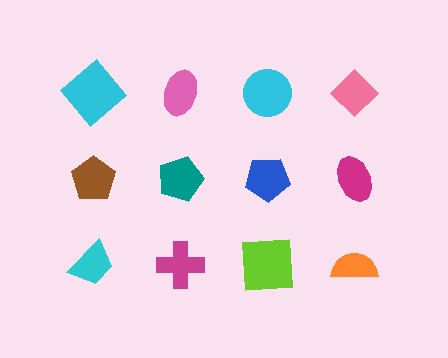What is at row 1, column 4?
A pink diamond.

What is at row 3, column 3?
A lime square.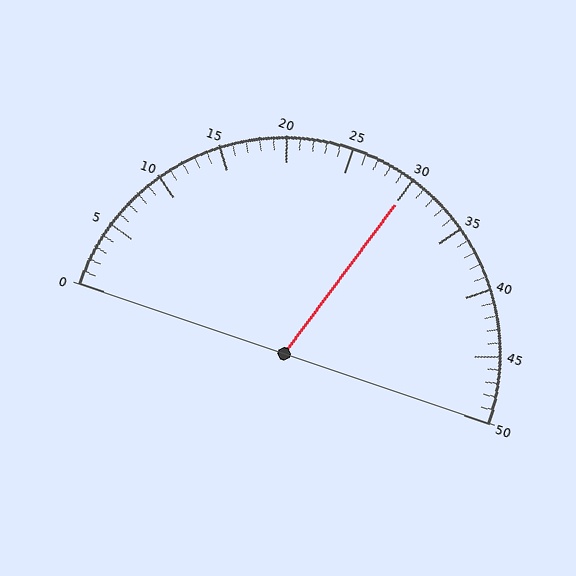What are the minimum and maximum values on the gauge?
The gauge ranges from 0 to 50.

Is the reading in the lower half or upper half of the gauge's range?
The reading is in the upper half of the range (0 to 50).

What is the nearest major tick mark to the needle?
The nearest major tick mark is 30.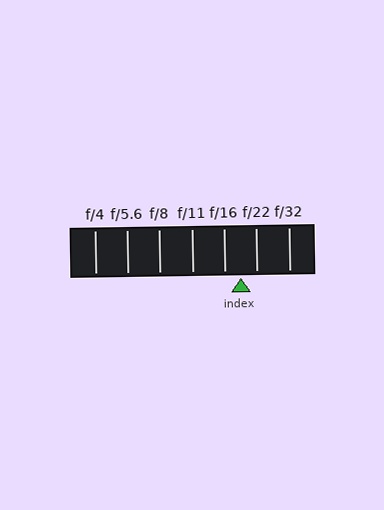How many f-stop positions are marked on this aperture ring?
There are 7 f-stop positions marked.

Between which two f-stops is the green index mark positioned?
The index mark is between f/16 and f/22.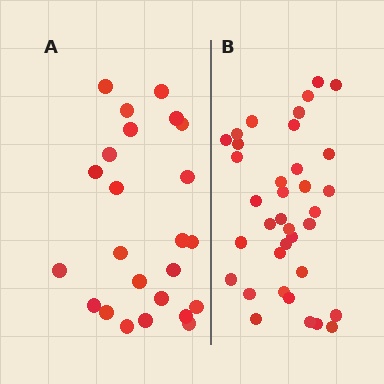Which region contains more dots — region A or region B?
Region B (the right region) has more dots.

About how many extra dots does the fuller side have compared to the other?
Region B has roughly 12 or so more dots than region A.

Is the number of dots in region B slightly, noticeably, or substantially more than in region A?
Region B has substantially more. The ratio is roughly 1.5 to 1.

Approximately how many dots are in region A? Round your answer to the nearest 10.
About 20 dots. (The exact count is 24, which rounds to 20.)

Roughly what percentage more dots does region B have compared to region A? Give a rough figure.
About 50% more.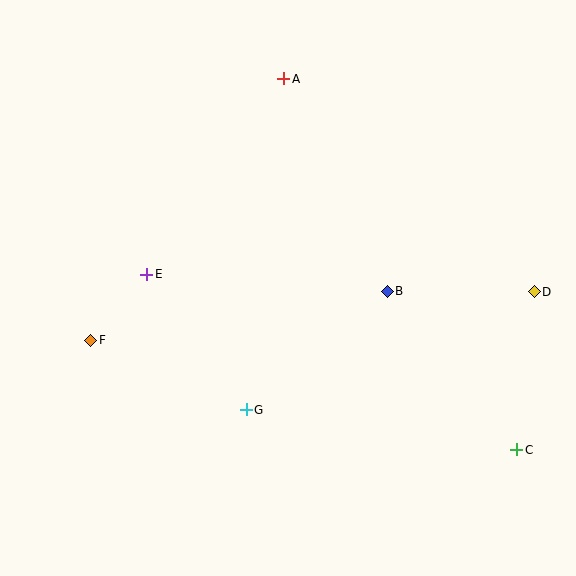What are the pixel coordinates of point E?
Point E is at (147, 274).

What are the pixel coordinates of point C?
Point C is at (517, 450).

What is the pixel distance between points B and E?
The distance between B and E is 241 pixels.